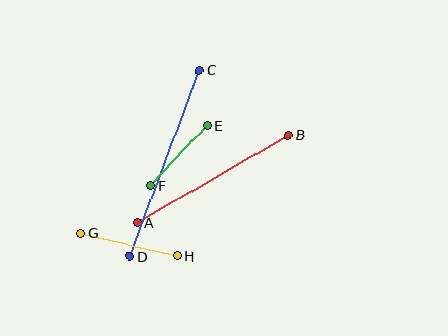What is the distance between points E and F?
The distance is approximately 83 pixels.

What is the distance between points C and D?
The distance is approximately 199 pixels.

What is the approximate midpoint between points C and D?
The midpoint is at approximately (164, 163) pixels.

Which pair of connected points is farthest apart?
Points C and D are farthest apart.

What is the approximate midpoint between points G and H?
The midpoint is at approximately (129, 245) pixels.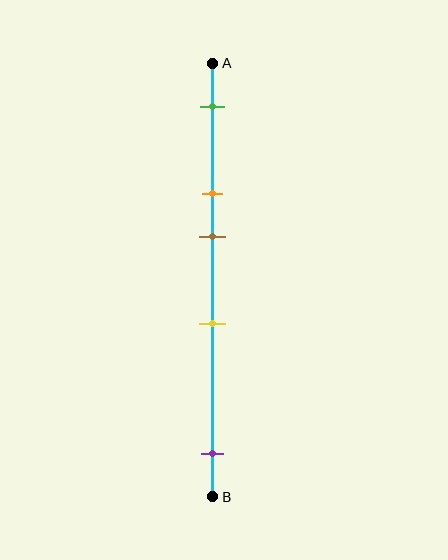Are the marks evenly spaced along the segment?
No, the marks are not evenly spaced.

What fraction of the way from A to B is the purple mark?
The purple mark is approximately 90% (0.9) of the way from A to B.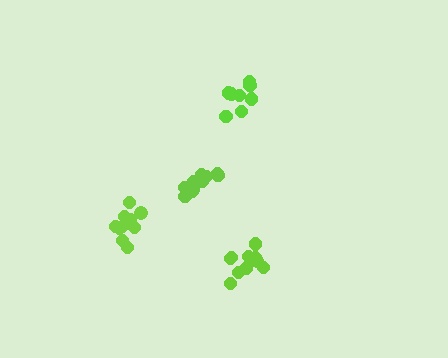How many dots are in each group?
Group 1: 11 dots, Group 2: 8 dots, Group 3: 11 dots, Group 4: 10 dots (40 total).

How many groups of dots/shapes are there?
There are 4 groups.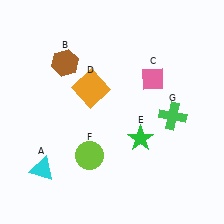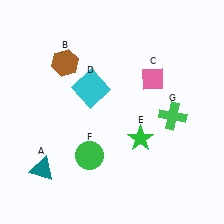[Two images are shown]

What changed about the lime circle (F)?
In Image 1, F is lime. In Image 2, it changed to green.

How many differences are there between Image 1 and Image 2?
There are 3 differences between the two images.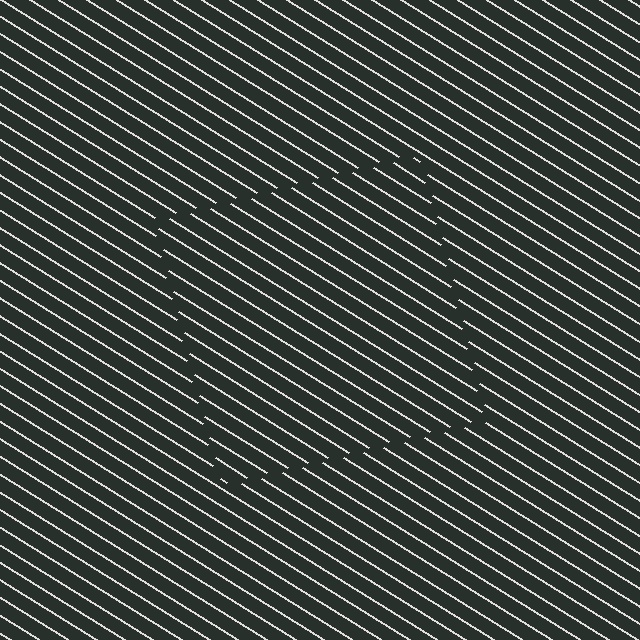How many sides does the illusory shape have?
4 sides — the line-ends trace a square.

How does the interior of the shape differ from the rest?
The interior of the shape contains the same grating, shifted by half a period — the contour is defined by the phase discontinuity where line-ends from the inner and outer gratings abut.